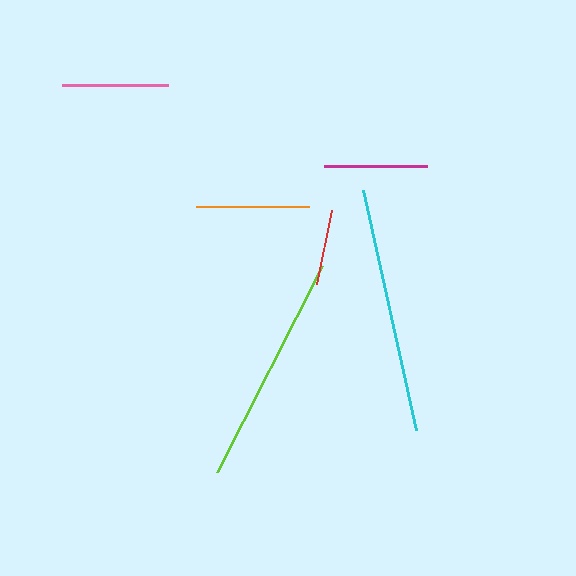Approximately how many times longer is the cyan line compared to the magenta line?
The cyan line is approximately 2.4 times the length of the magenta line.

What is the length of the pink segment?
The pink segment is approximately 106 pixels long.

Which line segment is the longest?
The cyan line is the longest at approximately 246 pixels.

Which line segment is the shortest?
The red line is the shortest at approximately 76 pixels.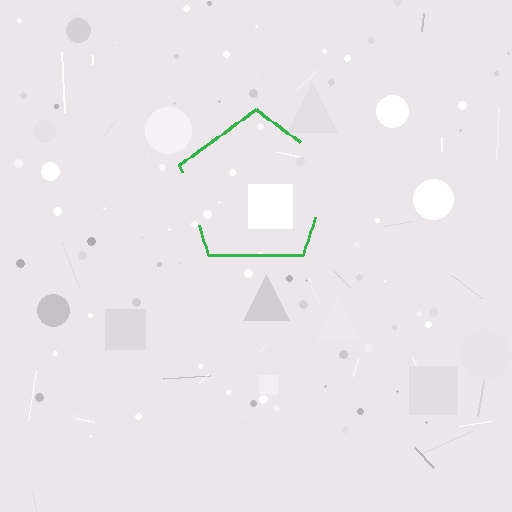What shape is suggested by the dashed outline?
The dashed outline suggests a pentagon.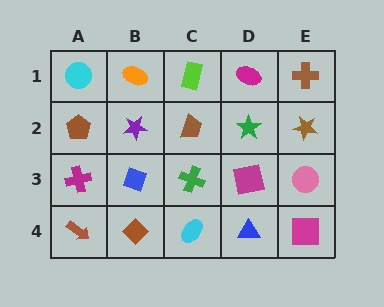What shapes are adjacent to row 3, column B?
A purple star (row 2, column B), a brown diamond (row 4, column B), a magenta cross (row 3, column A), a green cross (row 3, column C).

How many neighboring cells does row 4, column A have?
2.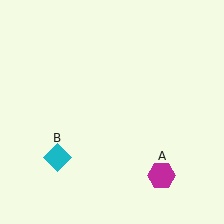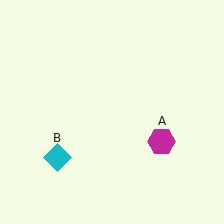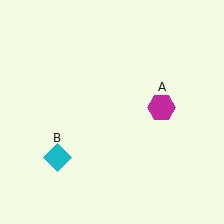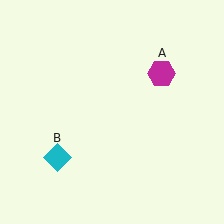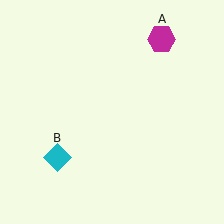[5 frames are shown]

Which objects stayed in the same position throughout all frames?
Cyan diamond (object B) remained stationary.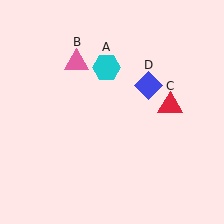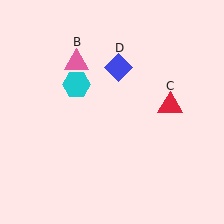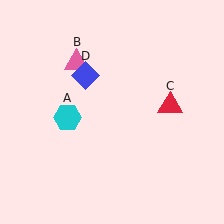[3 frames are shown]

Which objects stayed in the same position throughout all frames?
Pink triangle (object B) and red triangle (object C) remained stationary.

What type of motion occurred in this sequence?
The cyan hexagon (object A), blue diamond (object D) rotated counterclockwise around the center of the scene.